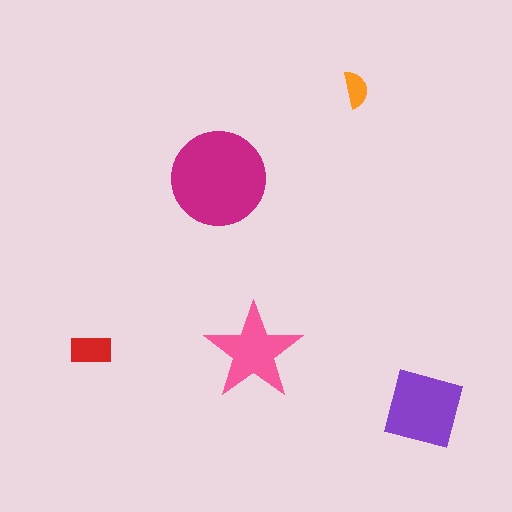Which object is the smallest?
The orange semicircle.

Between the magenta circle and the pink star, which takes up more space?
The magenta circle.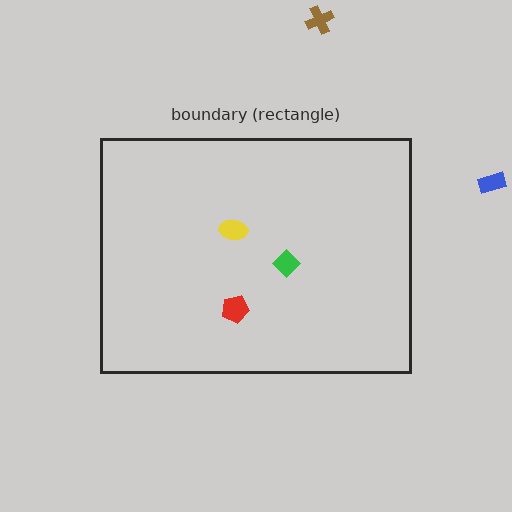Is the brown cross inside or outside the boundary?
Outside.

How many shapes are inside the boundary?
3 inside, 2 outside.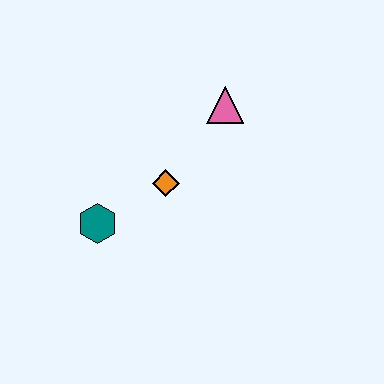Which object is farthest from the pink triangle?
The teal hexagon is farthest from the pink triangle.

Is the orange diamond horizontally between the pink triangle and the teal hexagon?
Yes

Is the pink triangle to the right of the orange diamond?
Yes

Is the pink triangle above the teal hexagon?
Yes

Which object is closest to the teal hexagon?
The orange diamond is closest to the teal hexagon.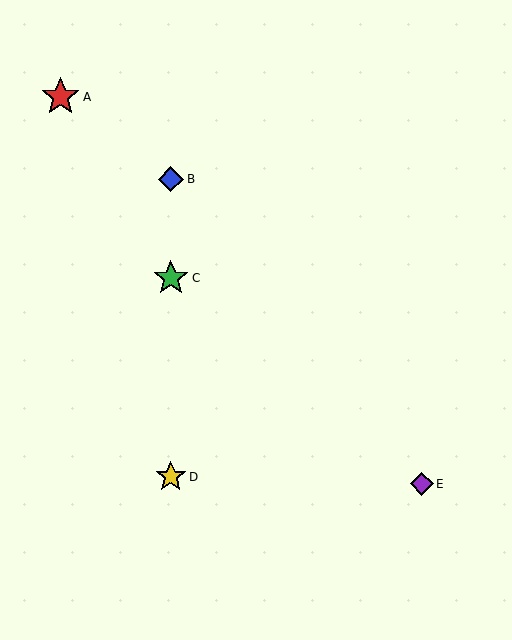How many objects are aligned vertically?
3 objects (B, C, D) are aligned vertically.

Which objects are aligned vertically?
Objects B, C, D are aligned vertically.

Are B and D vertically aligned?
Yes, both are at x≈171.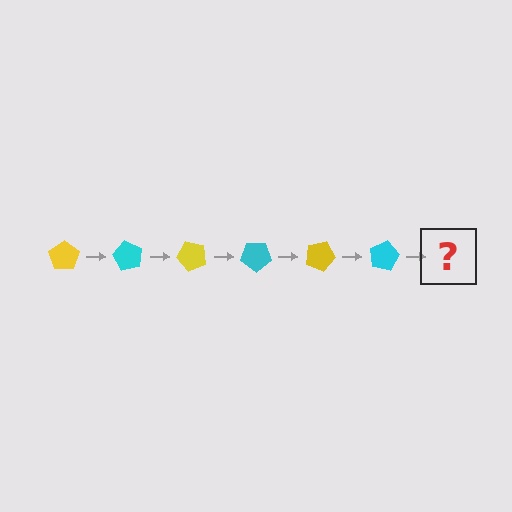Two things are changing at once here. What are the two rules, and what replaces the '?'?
The two rules are that it rotates 60 degrees each step and the color cycles through yellow and cyan. The '?' should be a yellow pentagon, rotated 360 degrees from the start.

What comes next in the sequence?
The next element should be a yellow pentagon, rotated 360 degrees from the start.